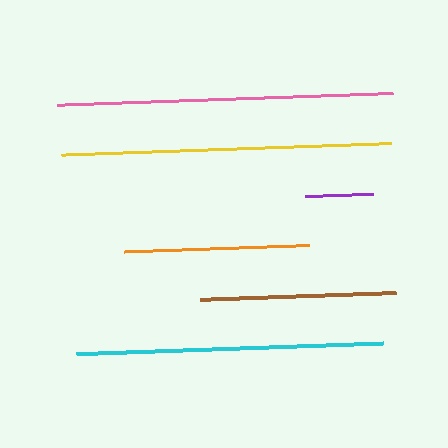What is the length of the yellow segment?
The yellow segment is approximately 330 pixels long.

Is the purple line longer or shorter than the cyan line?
The cyan line is longer than the purple line.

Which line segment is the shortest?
The purple line is the shortest at approximately 67 pixels.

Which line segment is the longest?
The pink line is the longest at approximately 335 pixels.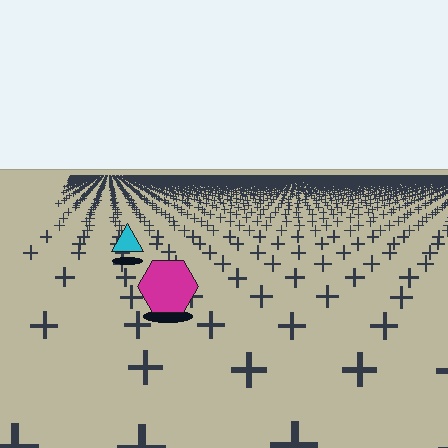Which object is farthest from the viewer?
The cyan triangle is farthest from the viewer. It appears smaller and the ground texture around it is denser.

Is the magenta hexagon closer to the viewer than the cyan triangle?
Yes. The magenta hexagon is closer — you can tell from the texture gradient: the ground texture is coarser near it.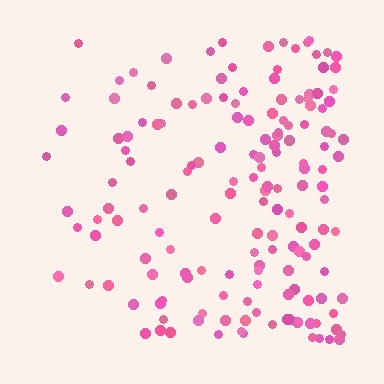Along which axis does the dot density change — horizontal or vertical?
Horizontal.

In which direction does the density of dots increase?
From left to right, with the right side densest.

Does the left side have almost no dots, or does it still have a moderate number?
Still a moderate number, just noticeably fewer than the right.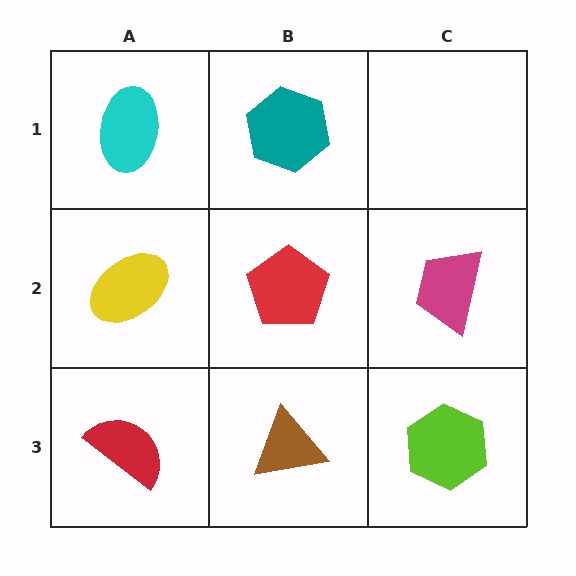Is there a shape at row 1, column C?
No, that cell is empty.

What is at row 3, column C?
A lime hexagon.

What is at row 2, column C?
A magenta trapezoid.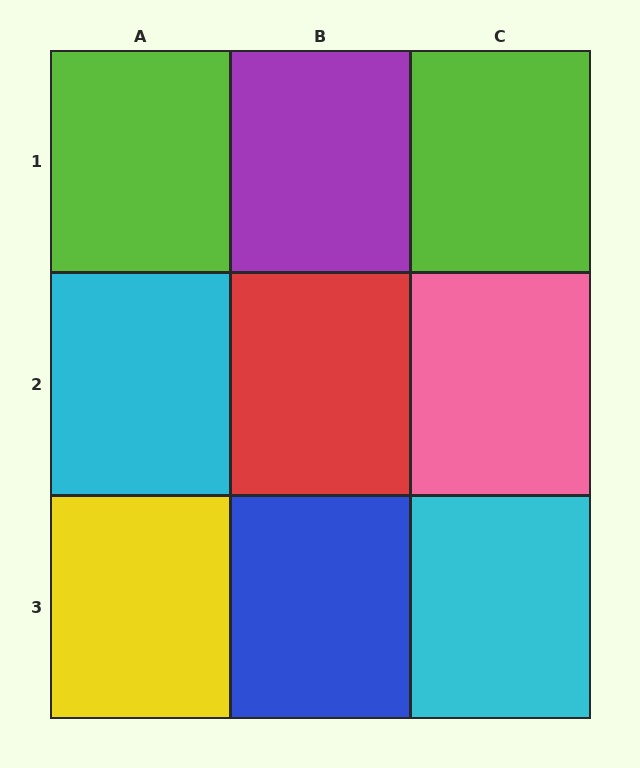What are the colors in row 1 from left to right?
Lime, purple, lime.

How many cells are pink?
1 cell is pink.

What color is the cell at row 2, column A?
Cyan.